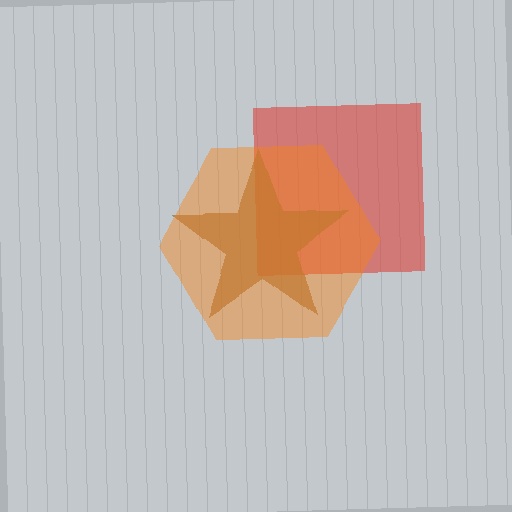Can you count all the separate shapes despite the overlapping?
Yes, there are 3 separate shapes.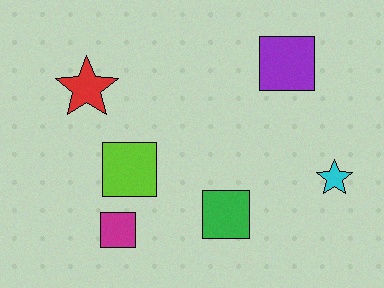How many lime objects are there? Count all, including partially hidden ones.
There is 1 lime object.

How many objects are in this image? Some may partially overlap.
There are 6 objects.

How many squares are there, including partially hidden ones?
There are 4 squares.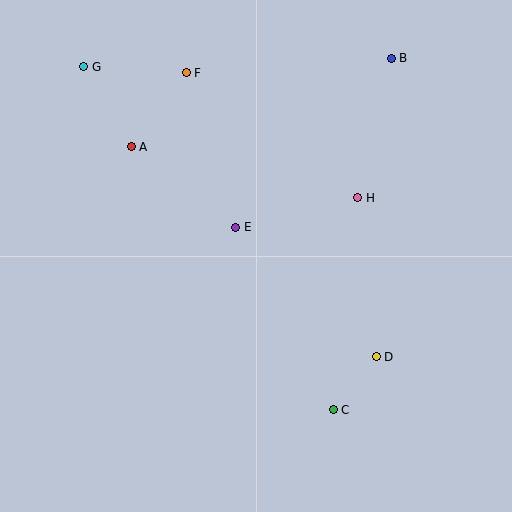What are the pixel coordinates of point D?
Point D is at (376, 357).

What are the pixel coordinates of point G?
Point G is at (84, 67).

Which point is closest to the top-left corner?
Point G is closest to the top-left corner.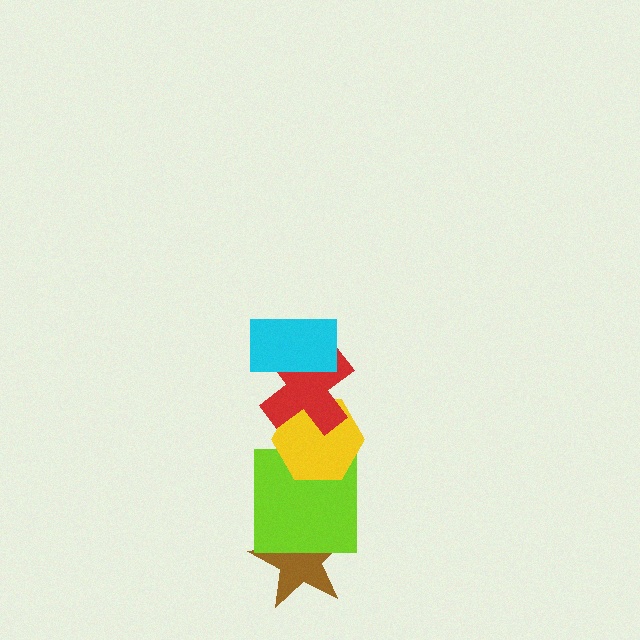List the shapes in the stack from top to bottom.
From top to bottom: the cyan rectangle, the red cross, the yellow hexagon, the lime square, the brown star.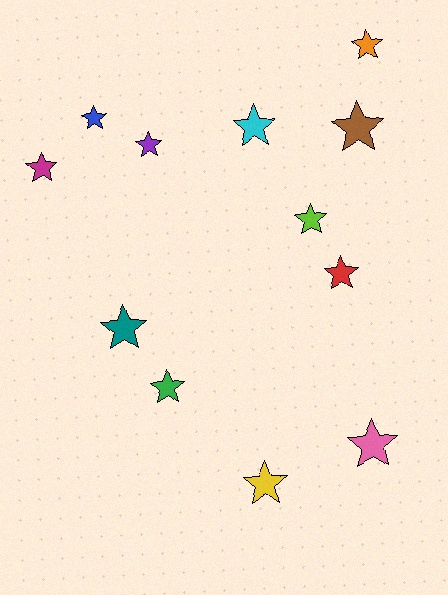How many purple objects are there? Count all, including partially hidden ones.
There is 1 purple object.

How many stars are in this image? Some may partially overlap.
There are 12 stars.